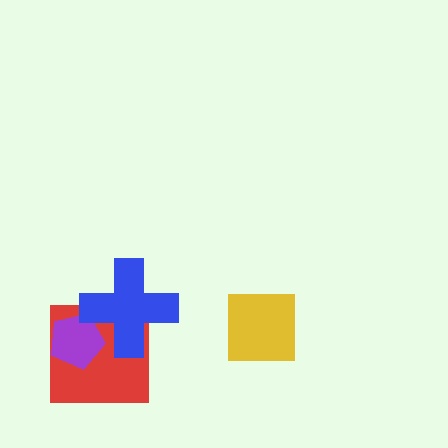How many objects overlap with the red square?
2 objects overlap with the red square.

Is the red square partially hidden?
Yes, it is partially covered by another shape.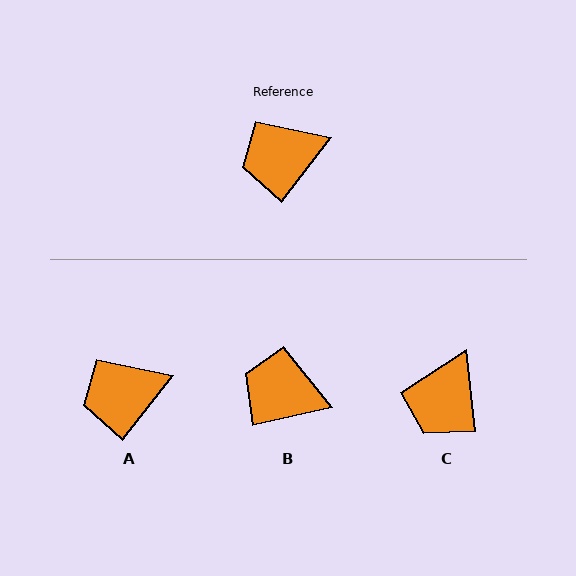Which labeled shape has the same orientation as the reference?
A.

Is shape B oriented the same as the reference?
No, it is off by about 40 degrees.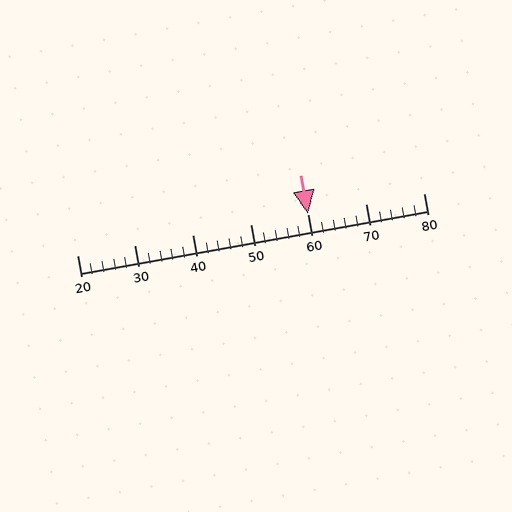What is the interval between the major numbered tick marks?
The major tick marks are spaced 10 units apart.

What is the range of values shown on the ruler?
The ruler shows values from 20 to 80.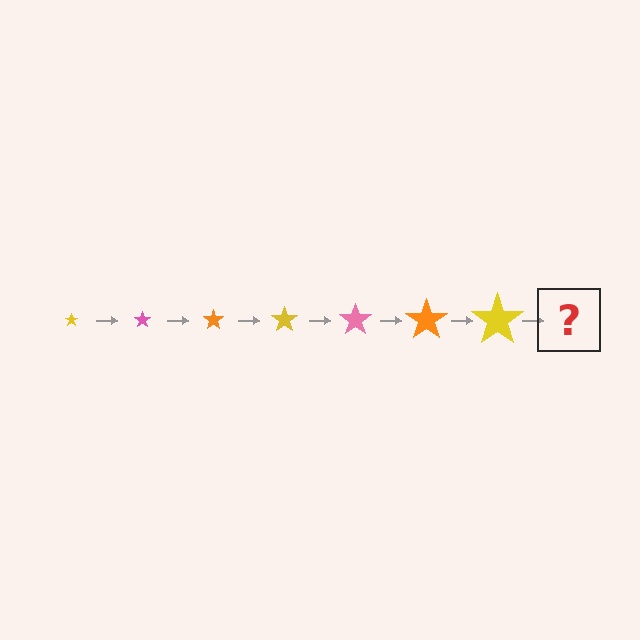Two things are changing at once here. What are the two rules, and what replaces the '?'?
The two rules are that the star grows larger each step and the color cycles through yellow, pink, and orange. The '?' should be a pink star, larger than the previous one.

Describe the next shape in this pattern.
It should be a pink star, larger than the previous one.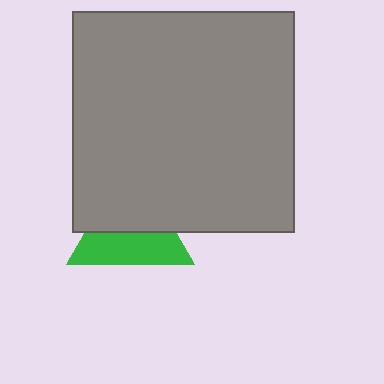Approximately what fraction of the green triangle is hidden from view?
Roughly 51% of the green triangle is hidden behind the gray square.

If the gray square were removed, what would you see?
You would see the complete green triangle.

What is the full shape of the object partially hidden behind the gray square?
The partially hidden object is a green triangle.